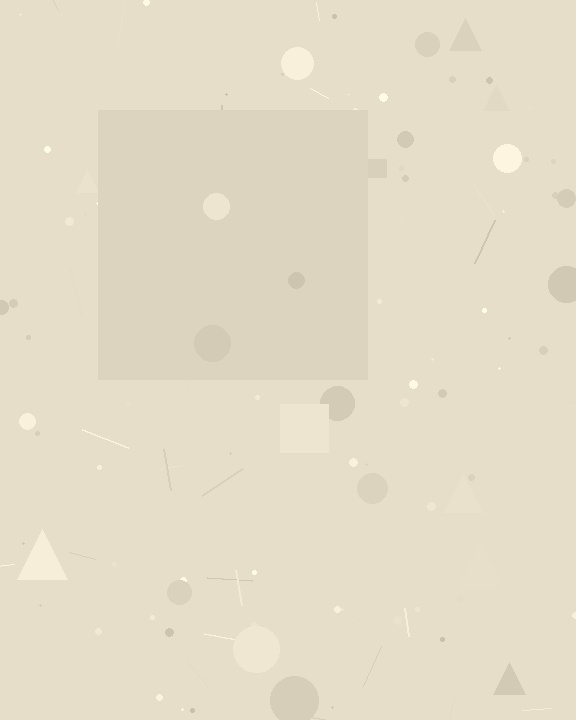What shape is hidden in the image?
A square is hidden in the image.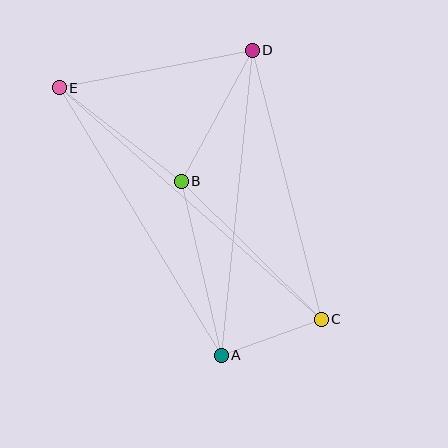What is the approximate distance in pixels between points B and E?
The distance between B and E is approximately 154 pixels.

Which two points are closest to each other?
Points A and C are closest to each other.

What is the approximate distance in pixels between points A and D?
The distance between A and D is approximately 307 pixels.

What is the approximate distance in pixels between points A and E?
The distance between A and E is approximately 313 pixels.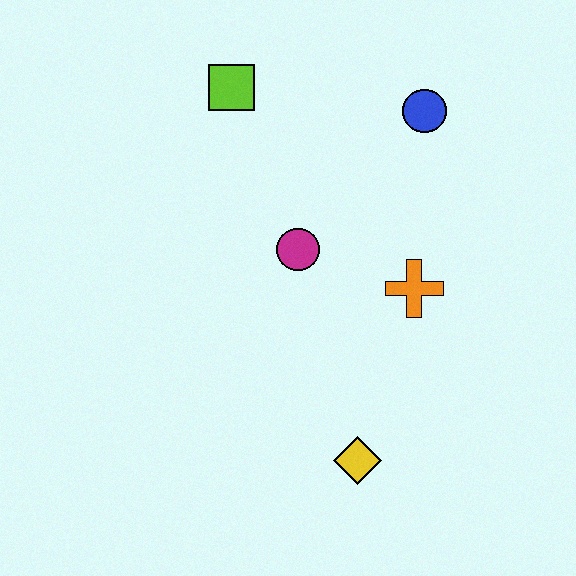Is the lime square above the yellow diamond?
Yes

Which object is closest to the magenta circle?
The orange cross is closest to the magenta circle.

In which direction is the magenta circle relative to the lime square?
The magenta circle is below the lime square.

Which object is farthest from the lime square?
The yellow diamond is farthest from the lime square.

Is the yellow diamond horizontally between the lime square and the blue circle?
Yes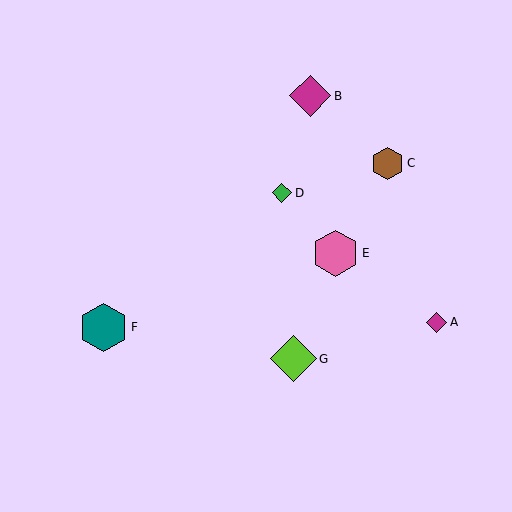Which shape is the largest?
The teal hexagon (labeled F) is the largest.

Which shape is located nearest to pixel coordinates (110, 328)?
The teal hexagon (labeled F) at (103, 327) is nearest to that location.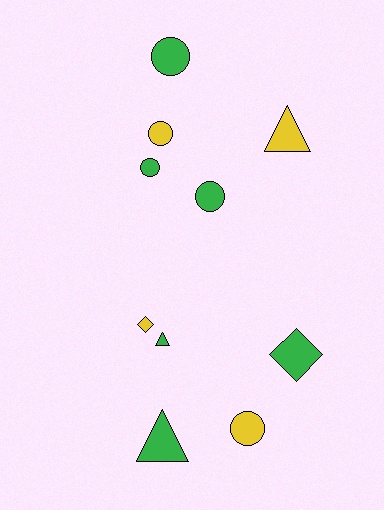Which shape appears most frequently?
Circle, with 5 objects.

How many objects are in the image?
There are 10 objects.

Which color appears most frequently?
Green, with 6 objects.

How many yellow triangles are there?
There is 1 yellow triangle.